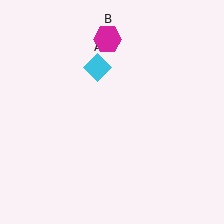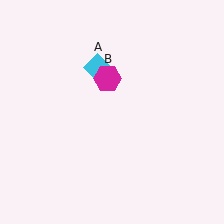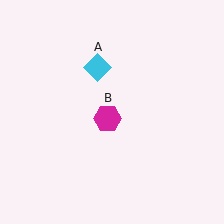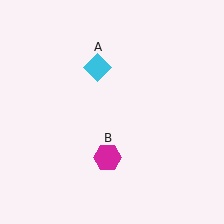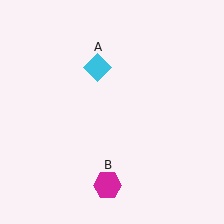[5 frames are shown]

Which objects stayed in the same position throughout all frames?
Cyan diamond (object A) remained stationary.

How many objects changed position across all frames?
1 object changed position: magenta hexagon (object B).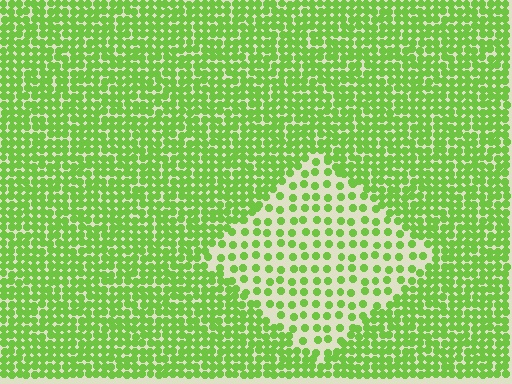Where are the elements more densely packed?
The elements are more densely packed outside the diamond boundary.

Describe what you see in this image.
The image contains small lime elements arranged at two different densities. A diamond-shaped region is visible where the elements are less densely packed than the surrounding area.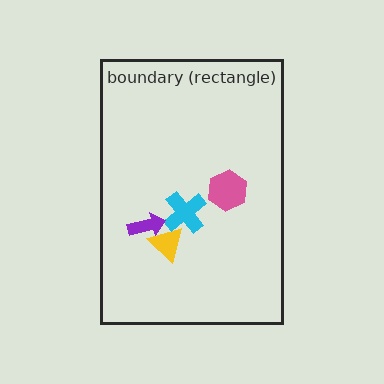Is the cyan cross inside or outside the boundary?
Inside.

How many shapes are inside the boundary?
4 inside, 0 outside.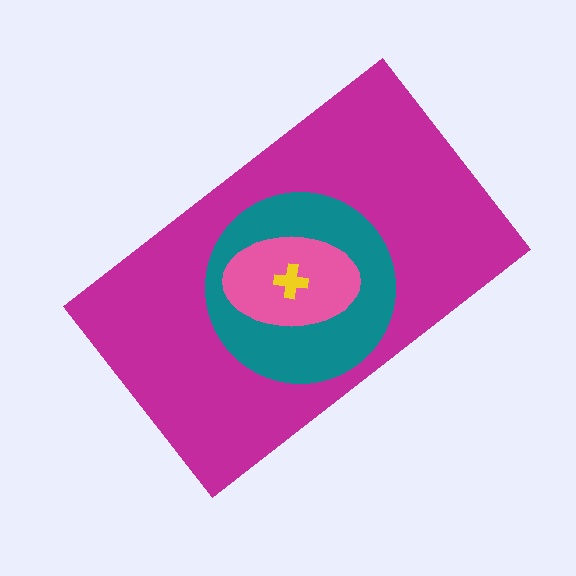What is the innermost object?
The yellow cross.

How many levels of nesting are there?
4.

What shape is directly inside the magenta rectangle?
The teal circle.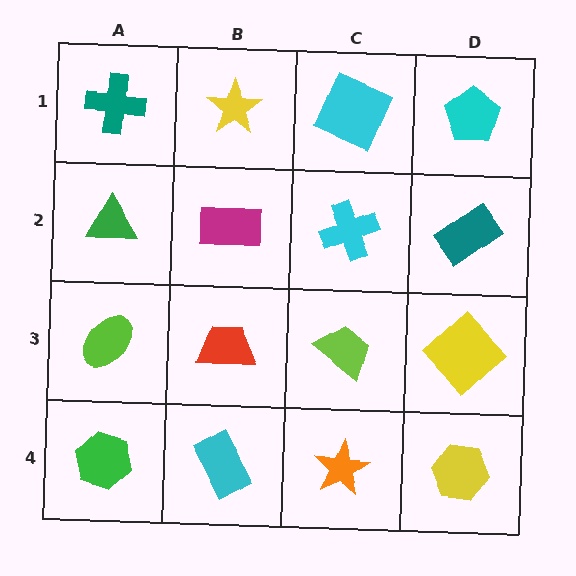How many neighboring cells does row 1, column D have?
2.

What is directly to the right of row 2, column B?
A cyan cross.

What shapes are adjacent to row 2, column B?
A yellow star (row 1, column B), a red trapezoid (row 3, column B), a green triangle (row 2, column A), a cyan cross (row 2, column C).